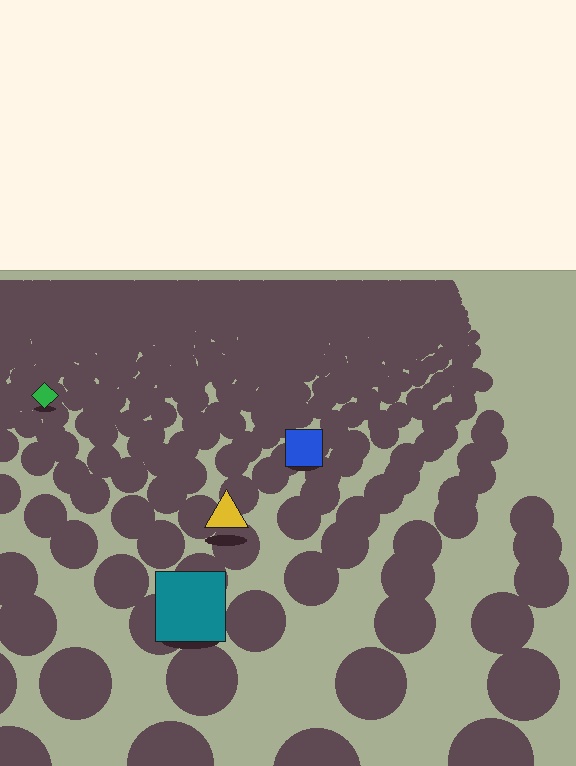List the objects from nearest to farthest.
From nearest to farthest: the teal square, the yellow triangle, the blue square, the green diamond.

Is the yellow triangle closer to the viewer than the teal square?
No. The teal square is closer — you can tell from the texture gradient: the ground texture is coarser near it.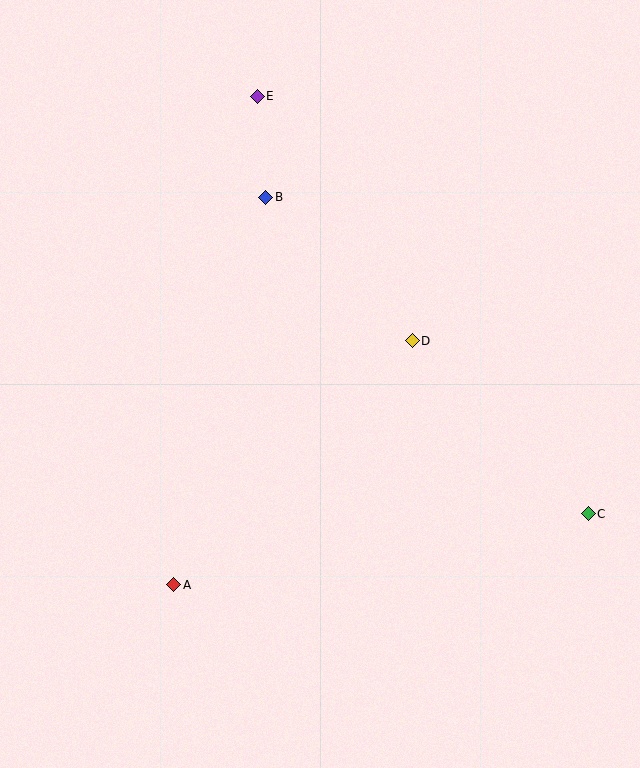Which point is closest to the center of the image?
Point D at (412, 341) is closest to the center.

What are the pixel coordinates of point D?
Point D is at (412, 341).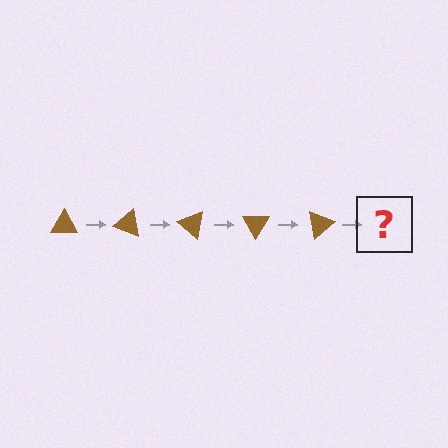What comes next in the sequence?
The next element should be a brown triangle rotated 100 degrees.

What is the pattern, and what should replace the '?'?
The pattern is that the triangle rotates 20 degrees each step. The '?' should be a brown triangle rotated 100 degrees.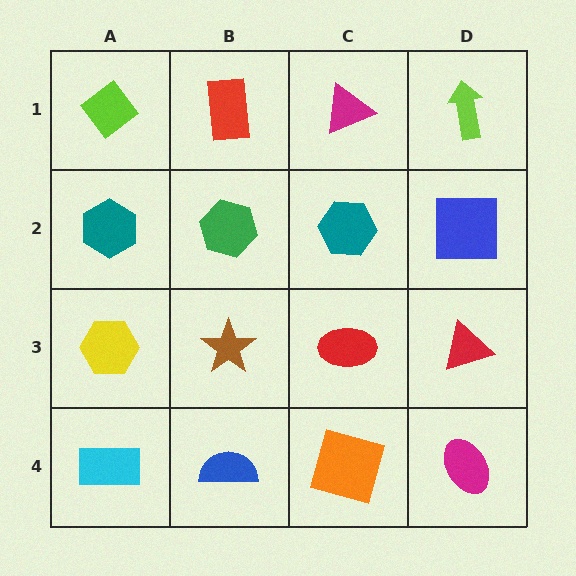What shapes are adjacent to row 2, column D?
A lime arrow (row 1, column D), a red triangle (row 3, column D), a teal hexagon (row 2, column C).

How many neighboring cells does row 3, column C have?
4.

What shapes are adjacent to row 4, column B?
A brown star (row 3, column B), a cyan rectangle (row 4, column A), an orange square (row 4, column C).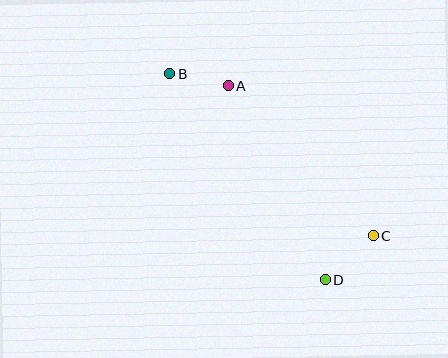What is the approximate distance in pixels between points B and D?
The distance between B and D is approximately 258 pixels.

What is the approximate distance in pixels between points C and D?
The distance between C and D is approximately 65 pixels.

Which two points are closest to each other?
Points A and B are closest to each other.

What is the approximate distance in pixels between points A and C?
The distance between A and C is approximately 208 pixels.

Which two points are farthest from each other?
Points B and C are farthest from each other.